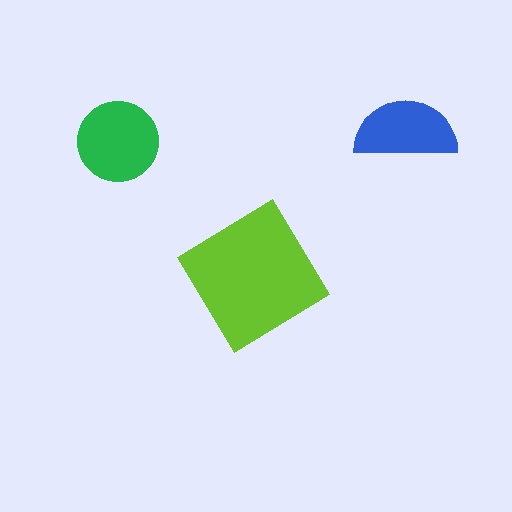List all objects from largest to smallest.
The lime diamond, the green circle, the blue semicircle.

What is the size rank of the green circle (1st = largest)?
2nd.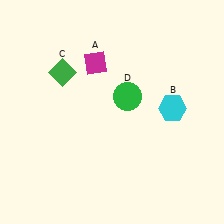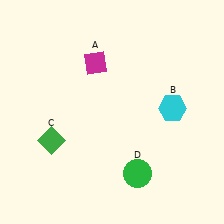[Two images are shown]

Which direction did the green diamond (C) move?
The green diamond (C) moved down.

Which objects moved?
The objects that moved are: the green diamond (C), the green circle (D).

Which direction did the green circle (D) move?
The green circle (D) moved down.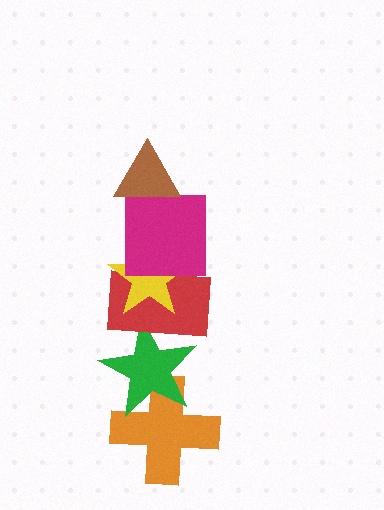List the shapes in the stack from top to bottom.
From top to bottom: the brown triangle, the magenta square, the yellow star, the red rectangle, the green star, the orange cross.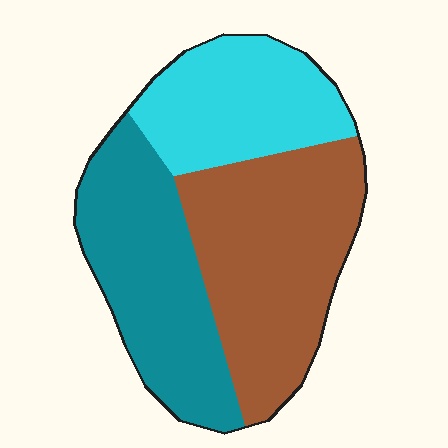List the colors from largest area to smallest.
From largest to smallest: brown, teal, cyan.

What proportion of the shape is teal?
Teal takes up about one third (1/3) of the shape.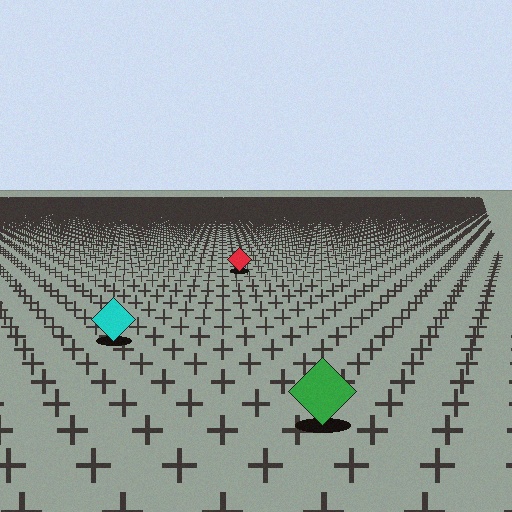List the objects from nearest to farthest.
From nearest to farthest: the green diamond, the cyan diamond, the red diamond.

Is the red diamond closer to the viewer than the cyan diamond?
No. The cyan diamond is closer — you can tell from the texture gradient: the ground texture is coarser near it.